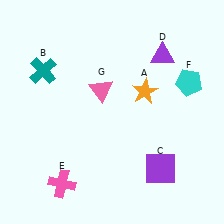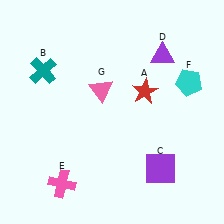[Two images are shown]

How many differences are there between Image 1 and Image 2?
There is 1 difference between the two images.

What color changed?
The star (A) changed from orange in Image 1 to red in Image 2.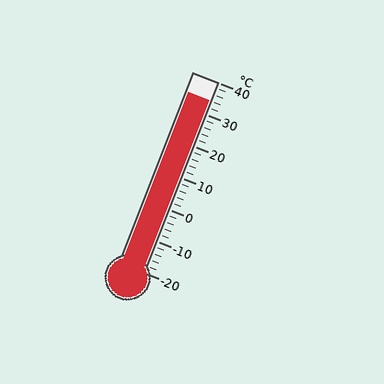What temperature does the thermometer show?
The thermometer shows approximately 34°C.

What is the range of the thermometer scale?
The thermometer scale ranges from -20°C to 40°C.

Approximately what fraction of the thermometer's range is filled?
The thermometer is filled to approximately 90% of its range.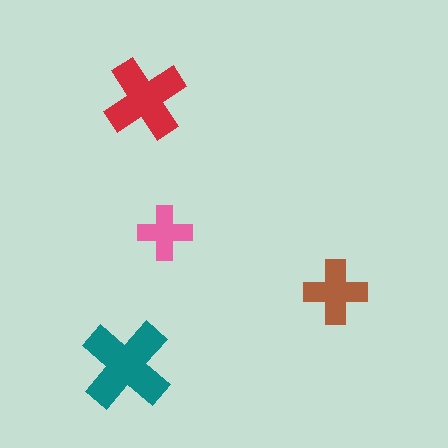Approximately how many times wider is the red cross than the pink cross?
About 1.5 times wider.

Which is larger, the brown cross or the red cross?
The red one.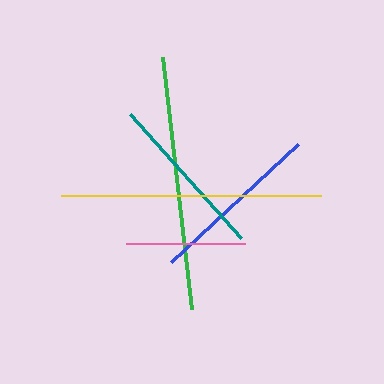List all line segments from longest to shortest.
From longest to shortest: yellow, green, blue, teal, pink.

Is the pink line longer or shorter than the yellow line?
The yellow line is longer than the pink line.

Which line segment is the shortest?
The pink line is the shortest at approximately 119 pixels.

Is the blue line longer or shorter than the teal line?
The blue line is longer than the teal line.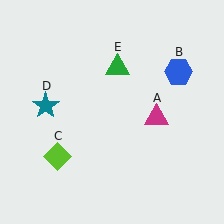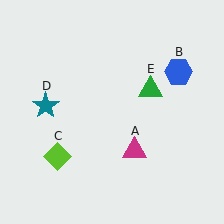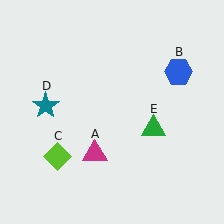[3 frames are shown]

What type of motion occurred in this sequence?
The magenta triangle (object A), green triangle (object E) rotated clockwise around the center of the scene.